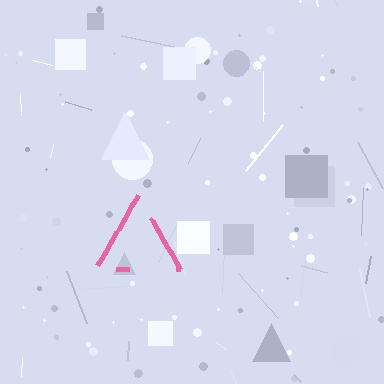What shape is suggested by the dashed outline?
The dashed outline suggests a triangle.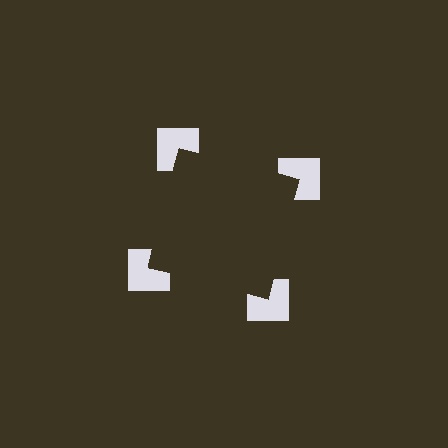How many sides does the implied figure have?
4 sides.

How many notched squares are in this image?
There are 4 — one at each vertex of the illusory square.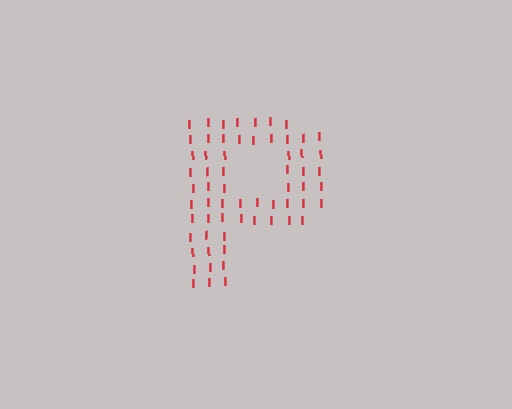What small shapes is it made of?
It is made of small letter I's.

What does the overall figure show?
The overall figure shows the letter P.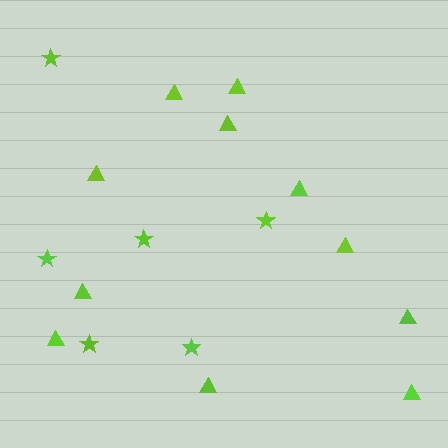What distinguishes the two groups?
There are 2 groups: one group of triangles (11) and one group of stars (6).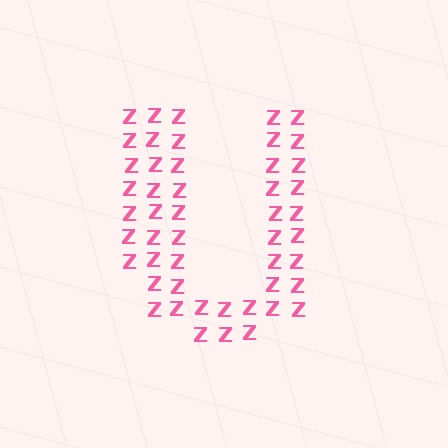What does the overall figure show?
The overall figure shows the letter U.